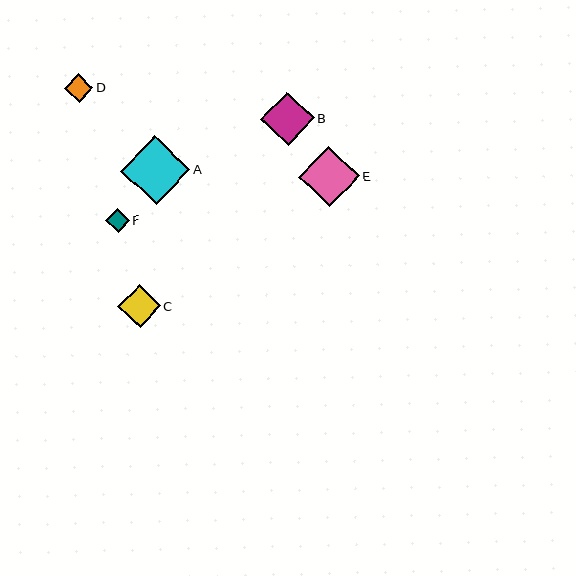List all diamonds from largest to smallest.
From largest to smallest: A, E, B, C, D, F.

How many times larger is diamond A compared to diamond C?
Diamond A is approximately 1.6 times the size of diamond C.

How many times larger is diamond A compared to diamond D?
Diamond A is approximately 2.4 times the size of diamond D.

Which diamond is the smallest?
Diamond F is the smallest with a size of approximately 23 pixels.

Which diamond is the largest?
Diamond A is the largest with a size of approximately 69 pixels.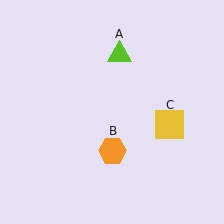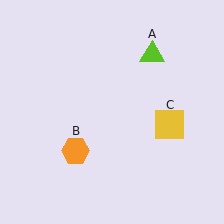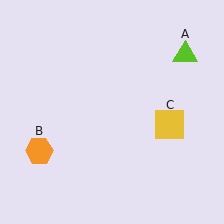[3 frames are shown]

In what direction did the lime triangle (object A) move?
The lime triangle (object A) moved right.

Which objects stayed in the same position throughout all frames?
Yellow square (object C) remained stationary.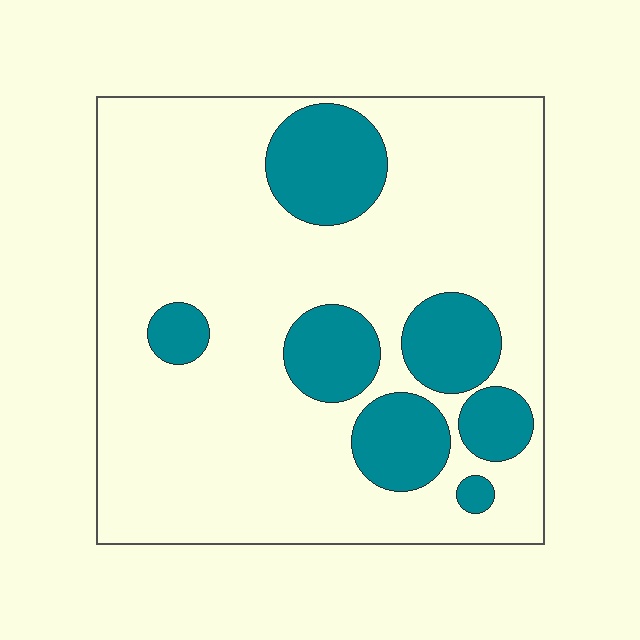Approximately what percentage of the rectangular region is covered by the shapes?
Approximately 20%.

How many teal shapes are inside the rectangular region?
7.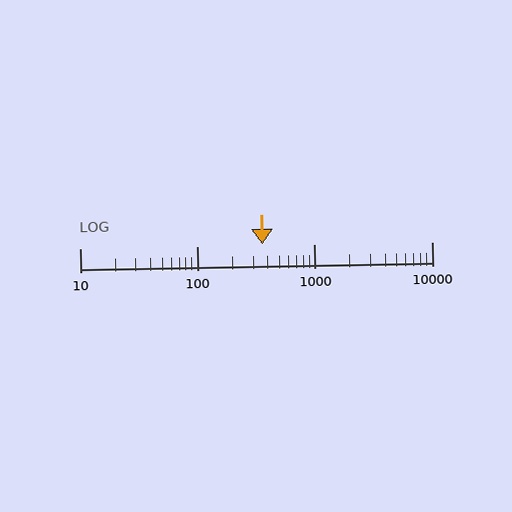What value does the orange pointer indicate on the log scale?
The pointer indicates approximately 360.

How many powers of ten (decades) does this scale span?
The scale spans 3 decades, from 10 to 10000.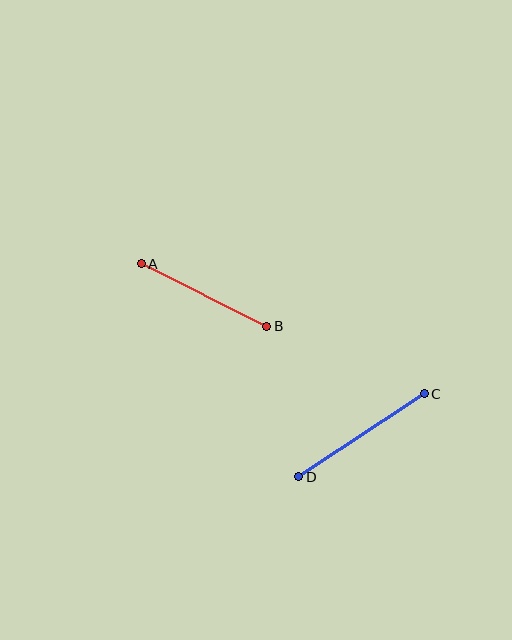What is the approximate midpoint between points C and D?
The midpoint is at approximately (362, 435) pixels.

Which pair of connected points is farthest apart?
Points C and D are farthest apart.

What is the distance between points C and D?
The distance is approximately 150 pixels.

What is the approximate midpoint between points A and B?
The midpoint is at approximately (204, 295) pixels.